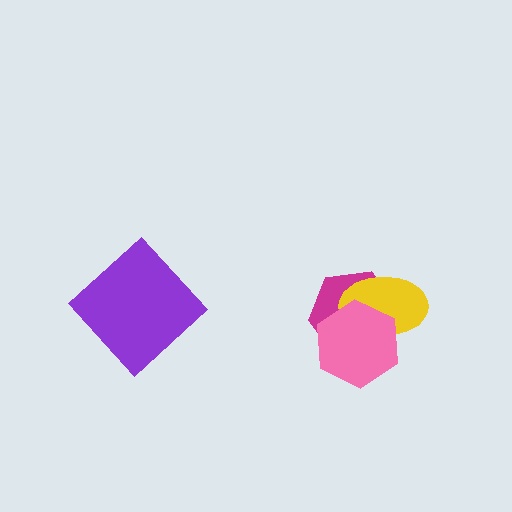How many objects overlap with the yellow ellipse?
2 objects overlap with the yellow ellipse.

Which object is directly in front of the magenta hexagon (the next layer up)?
The yellow ellipse is directly in front of the magenta hexagon.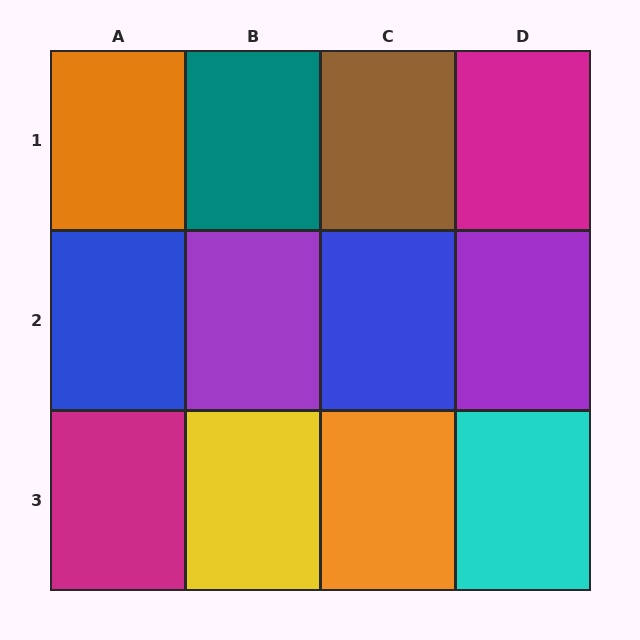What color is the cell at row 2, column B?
Purple.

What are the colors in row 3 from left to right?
Magenta, yellow, orange, cyan.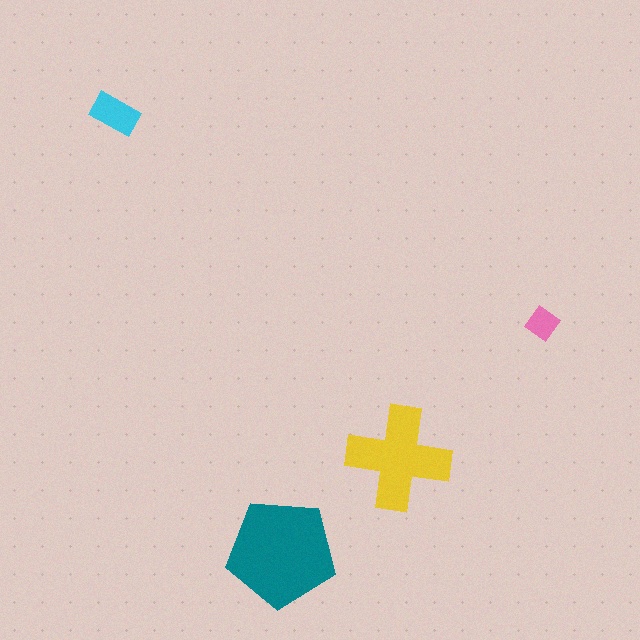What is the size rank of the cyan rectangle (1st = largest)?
3rd.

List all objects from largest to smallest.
The teal pentagon, the yellow cross, the cyan rectangle, the pink diamond.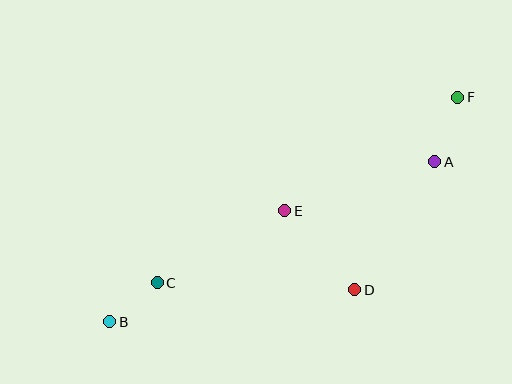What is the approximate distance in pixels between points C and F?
The distance between C and F is approximately 353 pixels.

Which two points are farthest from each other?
Points B and F are farthest from each other.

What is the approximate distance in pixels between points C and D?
The distance between C and D is approximately 198 pixels.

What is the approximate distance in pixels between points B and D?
The distance between B and D is approximately 247 pixels.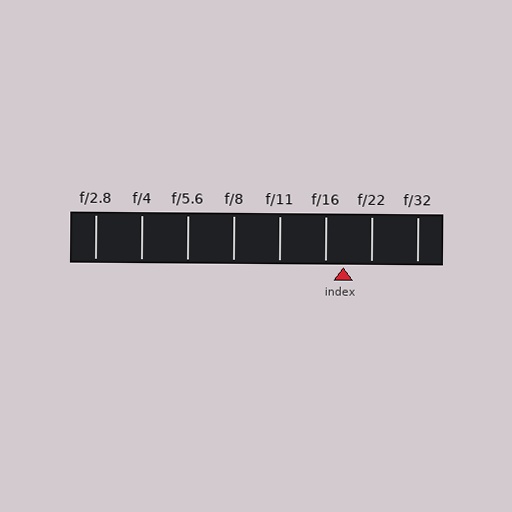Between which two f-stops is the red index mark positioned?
The index mark is between f/16 and f/22.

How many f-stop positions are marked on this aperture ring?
There are 8 f-stop positions marked.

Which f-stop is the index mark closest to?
The index mark is closest to f/16.